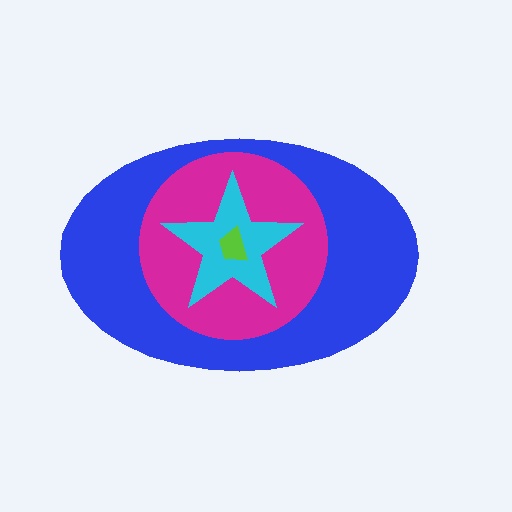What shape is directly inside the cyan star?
The lime trapezoid.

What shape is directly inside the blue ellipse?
The magenta circle.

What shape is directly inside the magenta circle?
The cyan star.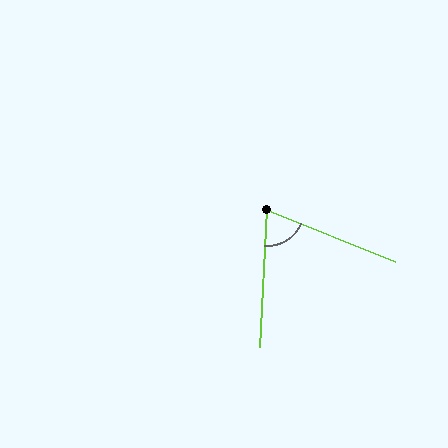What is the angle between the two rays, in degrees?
Approximately 71 degrees.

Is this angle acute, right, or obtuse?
It is acute.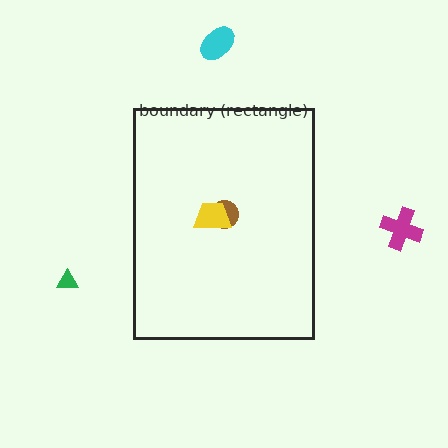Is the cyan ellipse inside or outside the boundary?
Outside.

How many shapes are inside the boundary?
2 inside, 3 outside.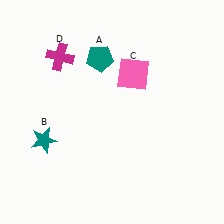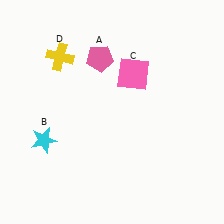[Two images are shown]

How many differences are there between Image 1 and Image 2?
There are 3 differences between the two images.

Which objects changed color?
A changed from teal to pink. B changed from teal to cyan. D changed from magenta to yellow.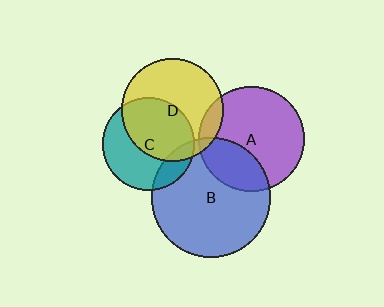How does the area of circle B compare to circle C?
Approximately 1.7 times.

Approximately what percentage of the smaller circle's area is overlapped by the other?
Approximately 5%.